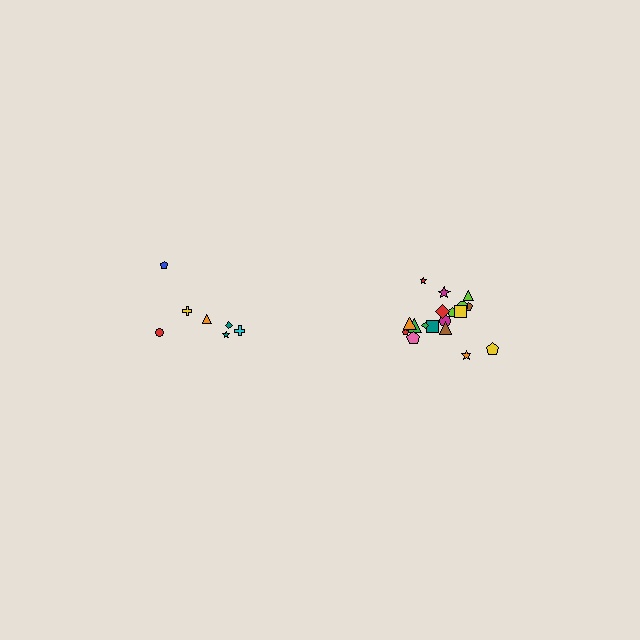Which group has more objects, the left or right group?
The right group.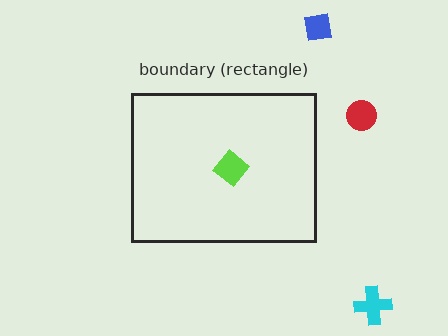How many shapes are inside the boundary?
1 inside, 3 outside.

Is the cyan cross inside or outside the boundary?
Outside.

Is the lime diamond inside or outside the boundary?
Inside.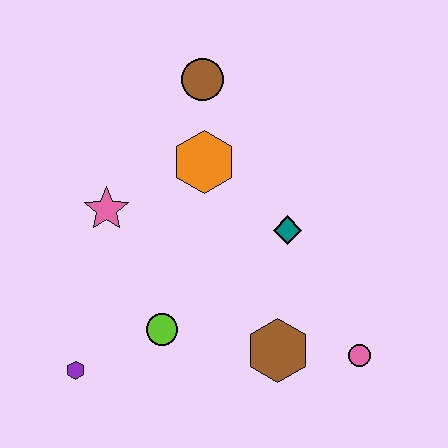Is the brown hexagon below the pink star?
Yes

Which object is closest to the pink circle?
The brown hexagon is closest to the pink circle.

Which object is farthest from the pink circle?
The brown circle is farthest from the pink circle.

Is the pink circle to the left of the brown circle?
No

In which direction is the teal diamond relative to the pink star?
The teal diamond is to the right of the pink star.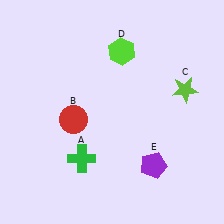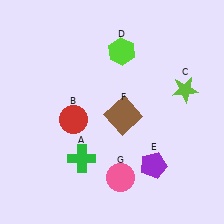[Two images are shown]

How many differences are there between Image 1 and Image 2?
There are 2 differences between the two images.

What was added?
A brown square (F), a pink circle (G) were added in Image 2.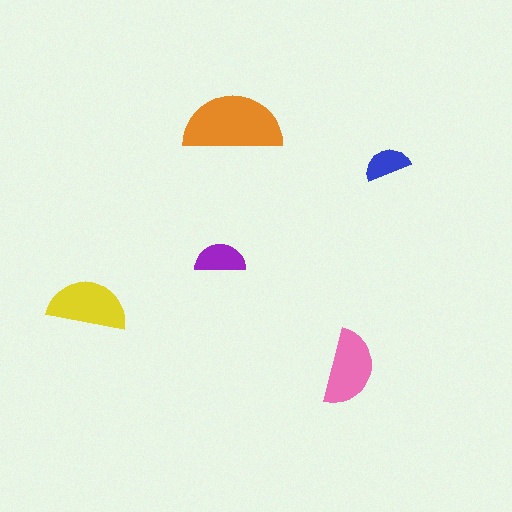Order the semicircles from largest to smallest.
the orange one, the yellow one, the pink one, the purple one, the blue one.